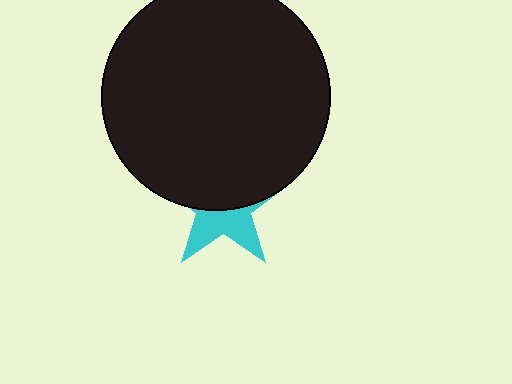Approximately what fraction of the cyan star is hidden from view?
Roughly 59% of the cyan star is hidden behind the black circle.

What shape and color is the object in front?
The object in front is a black circle.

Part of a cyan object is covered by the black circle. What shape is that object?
It is a star.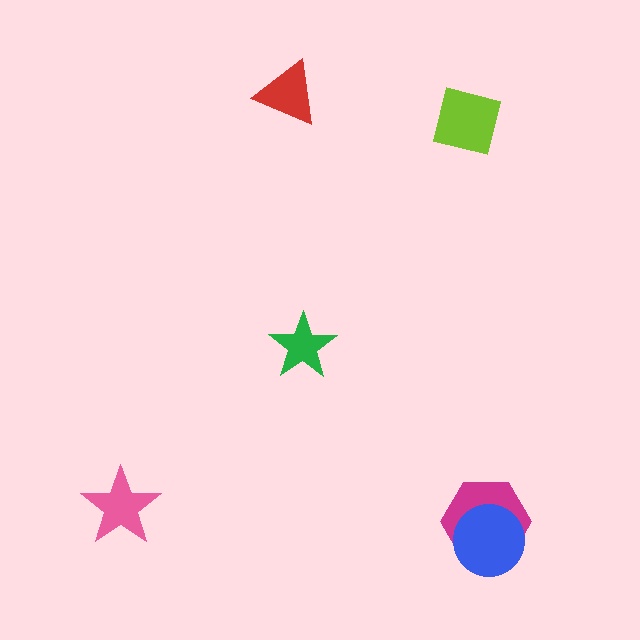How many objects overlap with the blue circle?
1 object overlaps with the blue circle.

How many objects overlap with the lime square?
0 objects overlap with the lime square.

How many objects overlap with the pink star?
0 objects overlap with the pink star.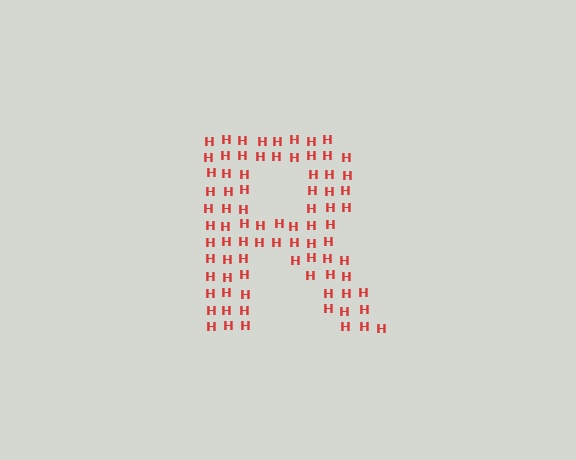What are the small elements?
The small elements are letter H's.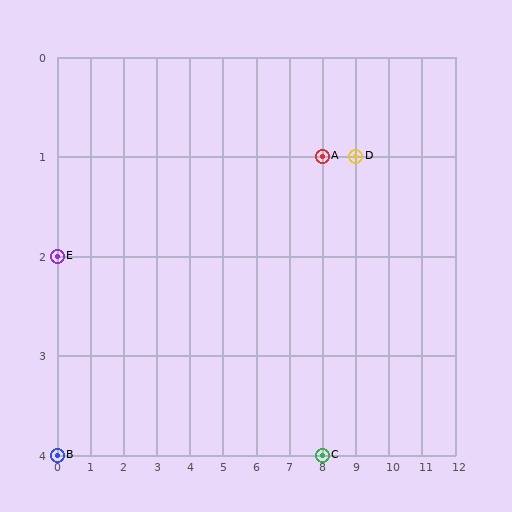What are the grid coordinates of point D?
Point D is at grid coordinates (9, 1).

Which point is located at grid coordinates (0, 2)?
Point E is at (0, 2).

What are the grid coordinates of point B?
Point B is at grid coordinates (0, 4).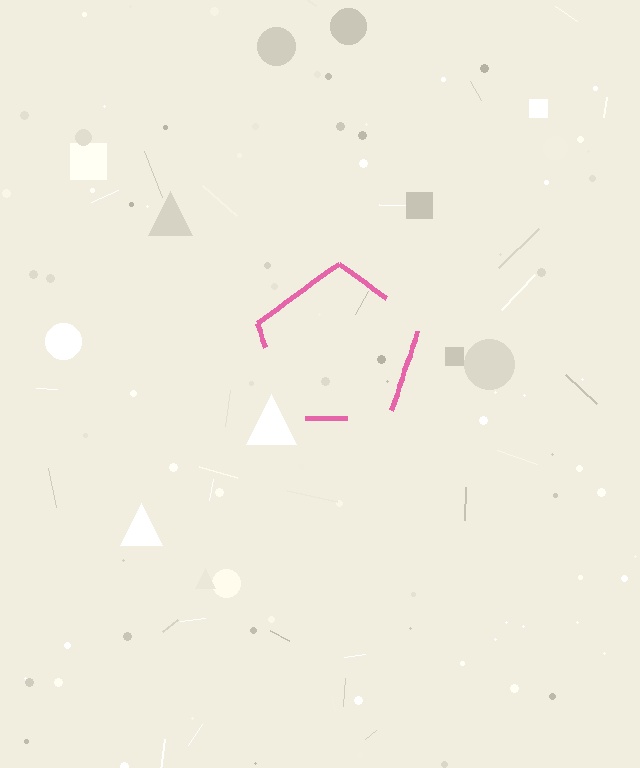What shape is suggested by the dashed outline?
The dashed outline suggests a pentagon.